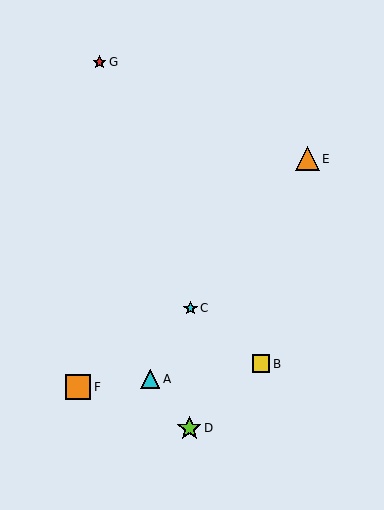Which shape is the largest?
The orange square (labeled F) is the largest.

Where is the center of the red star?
The center of the red star is at (99, 62).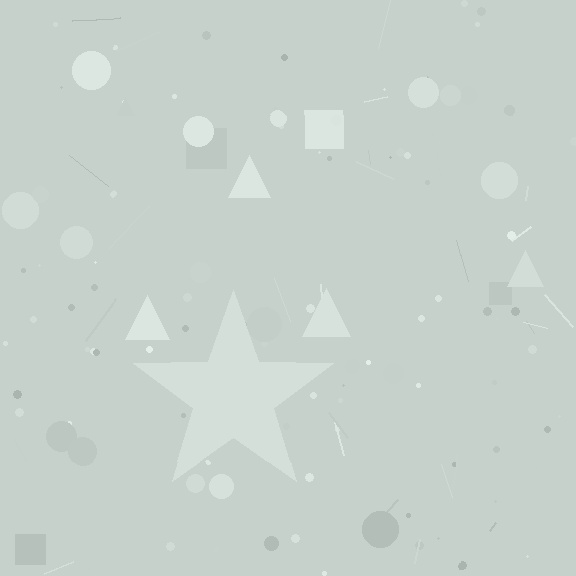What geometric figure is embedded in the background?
A star is embedded in the background.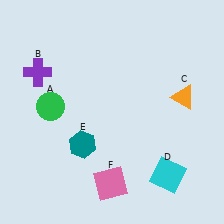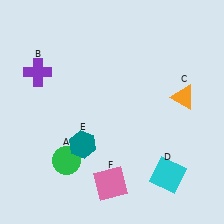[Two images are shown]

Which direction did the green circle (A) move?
The green circle (A) moved down.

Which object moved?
The green circle (A) moved down.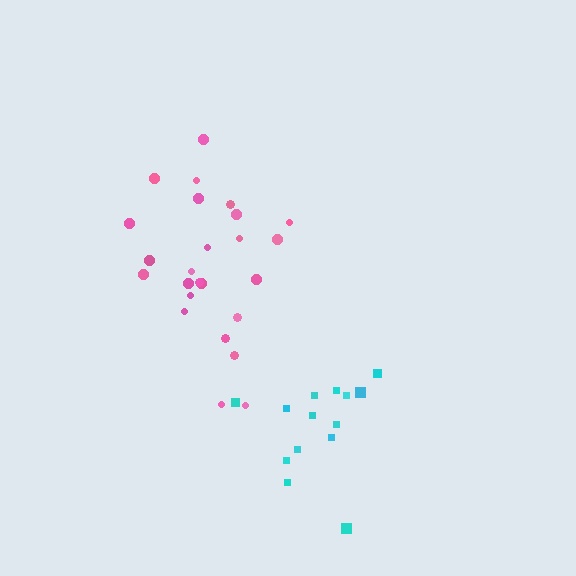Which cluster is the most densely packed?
Pink.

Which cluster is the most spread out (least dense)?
Cyan.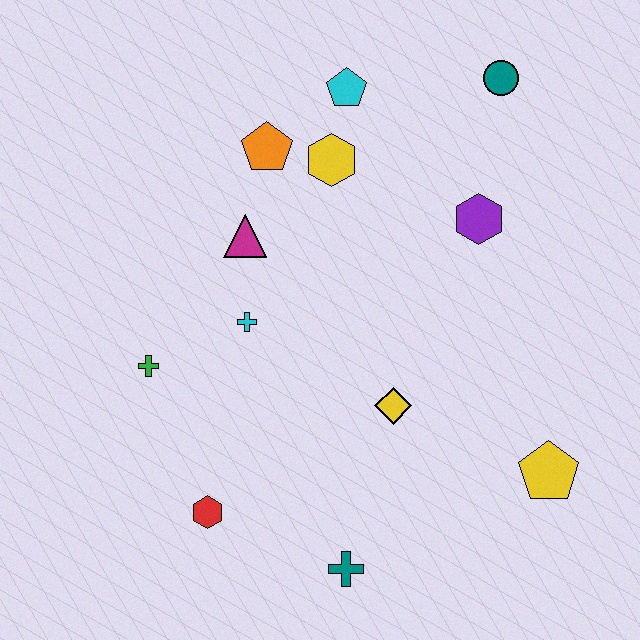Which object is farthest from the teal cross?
The teal circle is farthest from the teal cross.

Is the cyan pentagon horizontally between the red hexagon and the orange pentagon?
No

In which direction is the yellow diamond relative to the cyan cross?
The yellow diamond is to the right of the cyan cross.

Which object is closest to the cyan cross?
The magenta triangle is closest to the cyan cross.